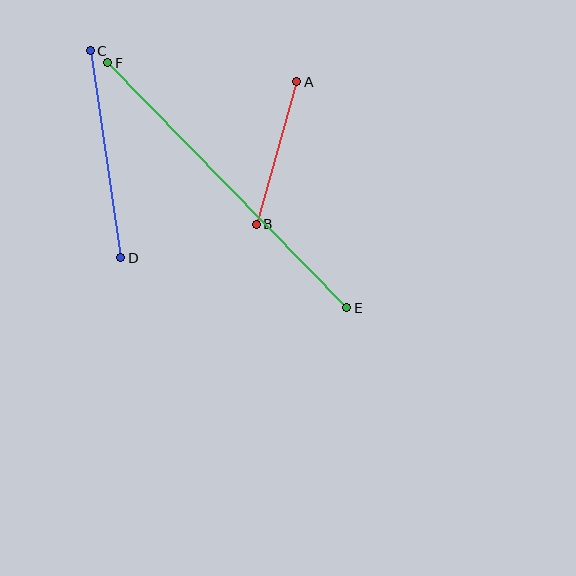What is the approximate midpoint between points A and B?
The midpoint is at approximately (277, 153) pixels.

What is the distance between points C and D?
The distance is approximately 209 pixels.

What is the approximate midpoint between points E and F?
The midpoint is at approximately (227, 185) pixels.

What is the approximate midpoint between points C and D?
The midpoint is at approximately (106, 154) pixels.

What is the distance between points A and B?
The distance is approximately 148 pixels.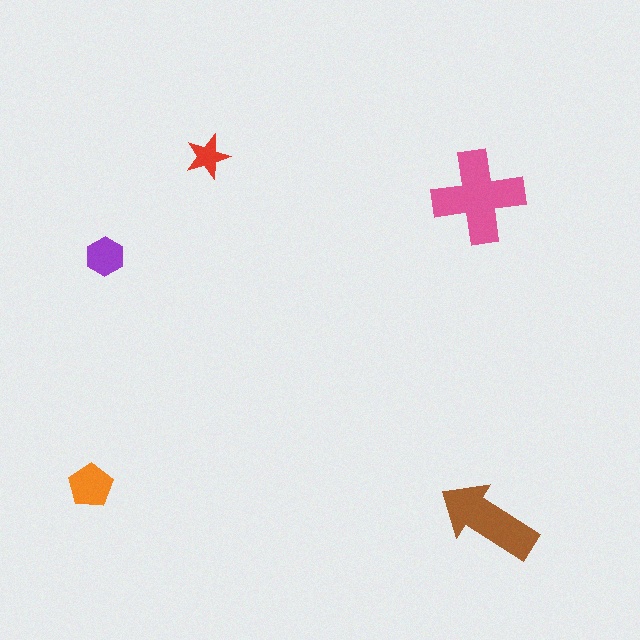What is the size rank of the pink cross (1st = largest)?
1st.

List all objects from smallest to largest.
The red star, the purple hexagon, the orange pentagon, the brown arrow, the pink cross.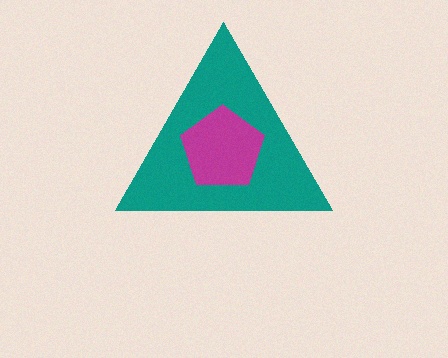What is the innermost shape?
The magenta pentagon.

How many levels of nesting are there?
2.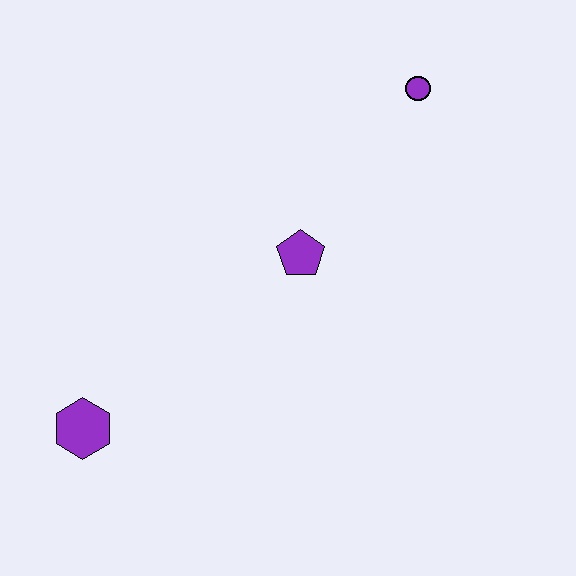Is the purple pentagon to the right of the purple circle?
No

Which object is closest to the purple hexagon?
The purple pentagon is closest to the purple hexagon.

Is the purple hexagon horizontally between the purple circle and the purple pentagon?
No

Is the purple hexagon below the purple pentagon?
Yes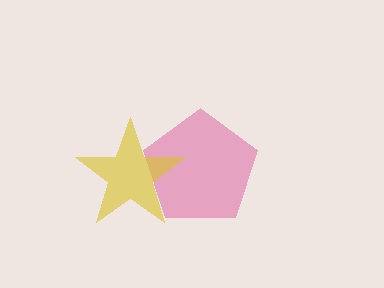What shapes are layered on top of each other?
The layered shapes are: a pink pentagon, a yellow star.